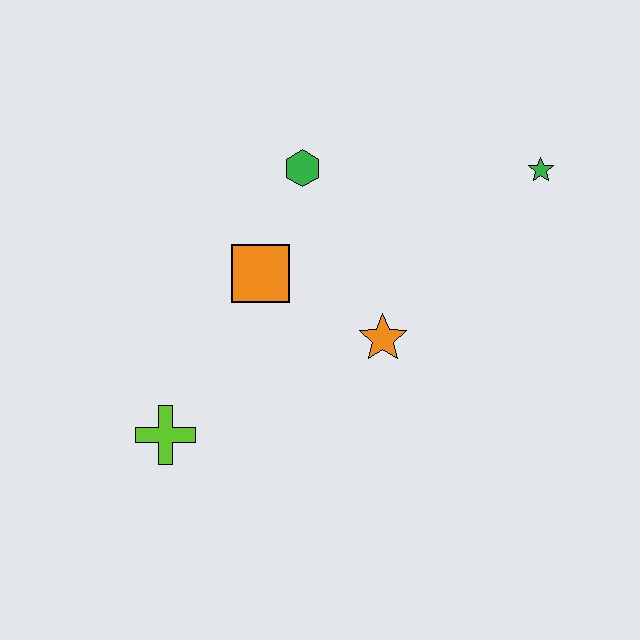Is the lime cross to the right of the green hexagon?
No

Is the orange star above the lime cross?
Yes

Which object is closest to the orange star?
The orange square is closest to the orange star.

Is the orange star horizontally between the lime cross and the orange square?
No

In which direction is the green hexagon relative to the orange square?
The green hexagon is above the orange square.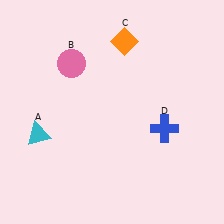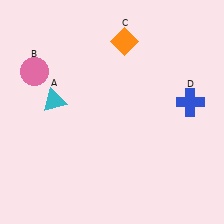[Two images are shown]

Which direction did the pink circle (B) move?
The pink circle (B) moved left.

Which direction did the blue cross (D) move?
The blue cross (D) moved up.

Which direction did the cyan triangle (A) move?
The cyan triangle (A) moved up.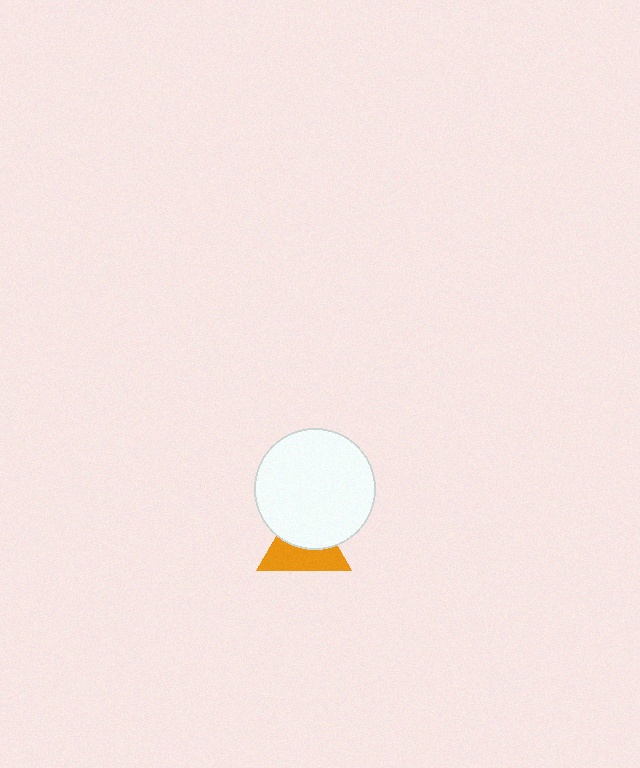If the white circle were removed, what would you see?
You would see the complete orange triangle.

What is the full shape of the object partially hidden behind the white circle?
The partially hidden object is an orange triangle.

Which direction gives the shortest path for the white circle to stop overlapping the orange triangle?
Moving up gives the shortest separation.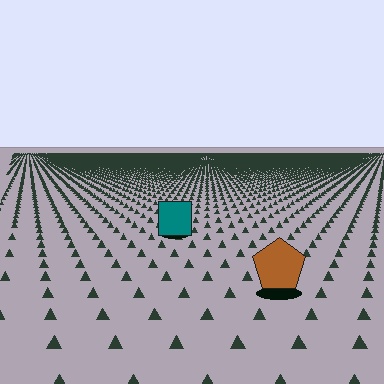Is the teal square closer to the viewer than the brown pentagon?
No. The brown pentagon is closer — you can tell from the texture gradient: the ground texture is coarser near it.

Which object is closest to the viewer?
The brown pentagon is closest. The texture marks near it are larger and more spread out.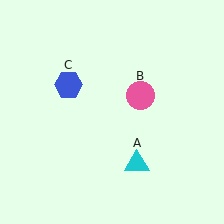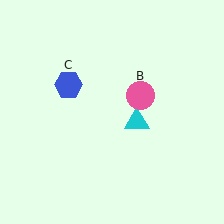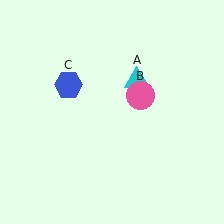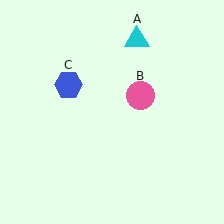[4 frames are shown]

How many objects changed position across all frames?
1 object changed position: cyan triangle (object A).